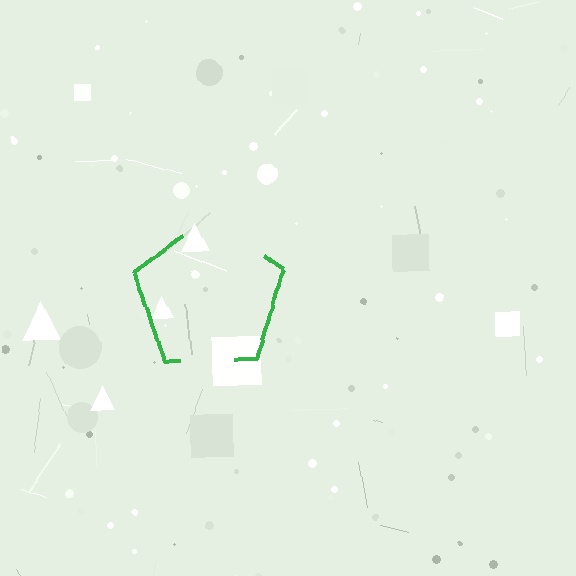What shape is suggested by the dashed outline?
The dashed outline suggests a pentagon.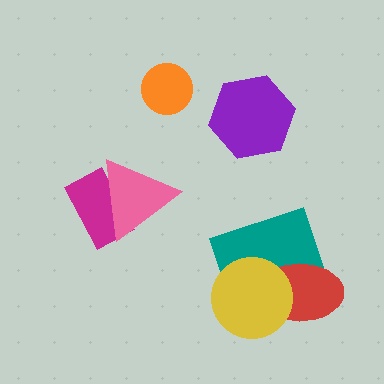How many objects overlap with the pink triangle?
1 object overlaps with the pink triangle.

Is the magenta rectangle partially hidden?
Yes, it is partially covered by another shape.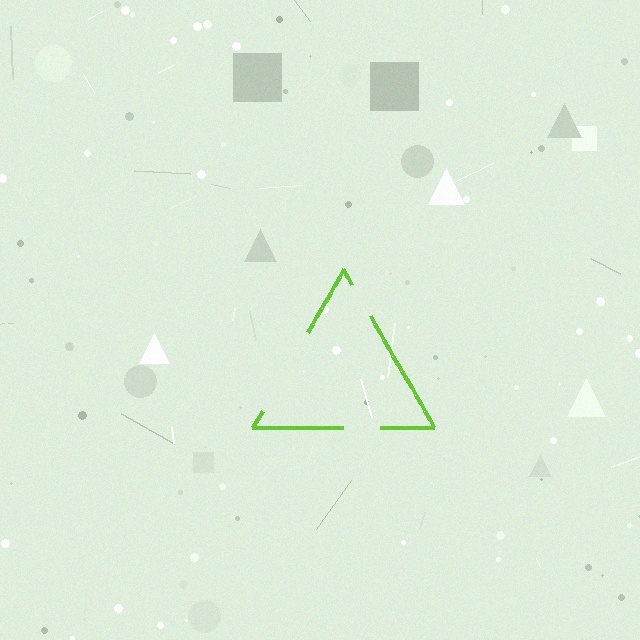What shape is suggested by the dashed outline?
The dashed outline suggests a triangle.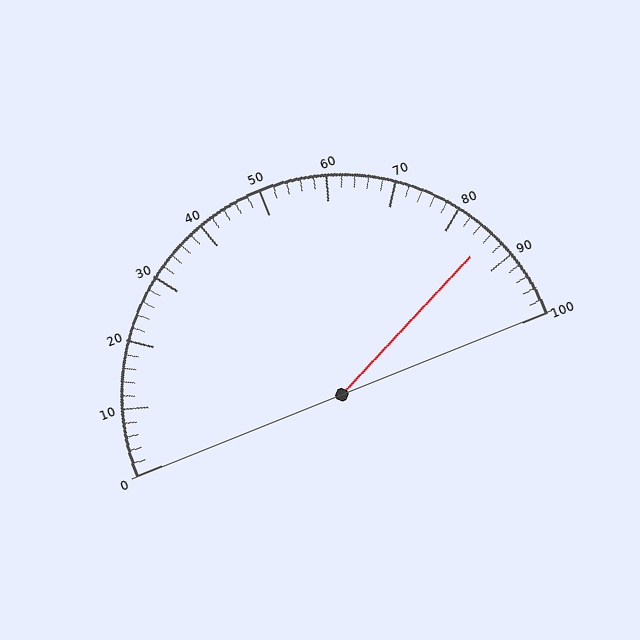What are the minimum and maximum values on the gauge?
The gauge ranges from 0 to 100.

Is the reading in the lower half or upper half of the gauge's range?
The reading is in the upper half of the range (0 to 100).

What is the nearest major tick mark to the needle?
The nearest major tick mark is 90.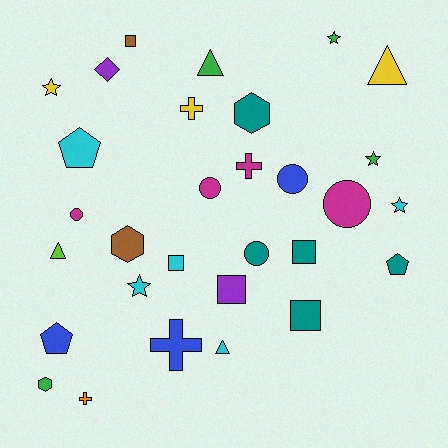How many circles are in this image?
There are 5 circles.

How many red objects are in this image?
There are no red objects.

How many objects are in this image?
There are 30 objects.